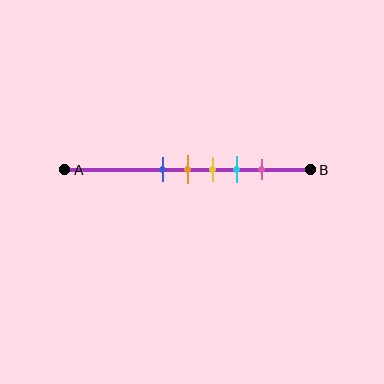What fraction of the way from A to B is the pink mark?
The pink mark is approximately 80% (0.8) of the way from A to B.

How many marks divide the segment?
There are 5 marks dividing the segment.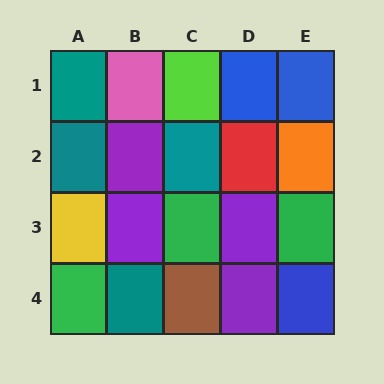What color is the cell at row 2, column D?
Red.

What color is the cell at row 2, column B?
Purple.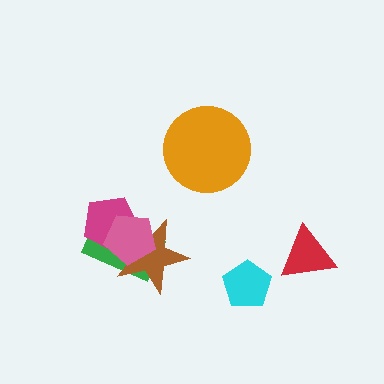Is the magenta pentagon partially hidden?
Yes, it is partially covered by another shape.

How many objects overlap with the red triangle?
0 objects overlap with the red triangle.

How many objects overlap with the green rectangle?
3 objects overlap with the green rectangle.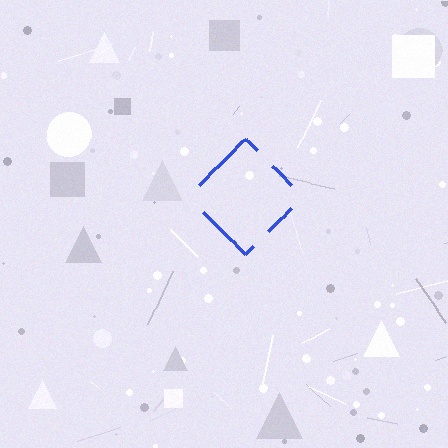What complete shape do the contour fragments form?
The contour fragments form a diamond.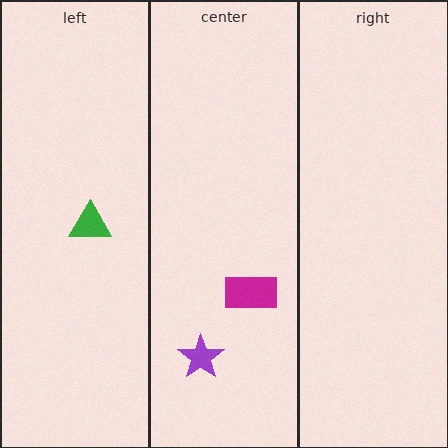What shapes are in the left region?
The green triangle.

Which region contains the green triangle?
The left region.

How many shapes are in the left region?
1.